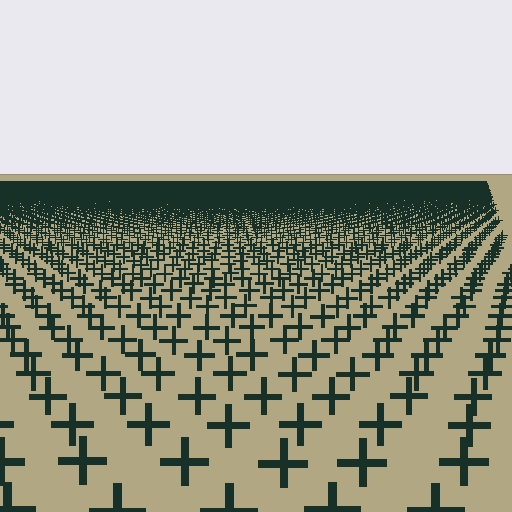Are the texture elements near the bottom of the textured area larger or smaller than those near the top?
Larger. Near the bottom, elements are closer to the viewer and appear at a bigger on-screen size.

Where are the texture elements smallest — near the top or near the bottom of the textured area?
Near the top.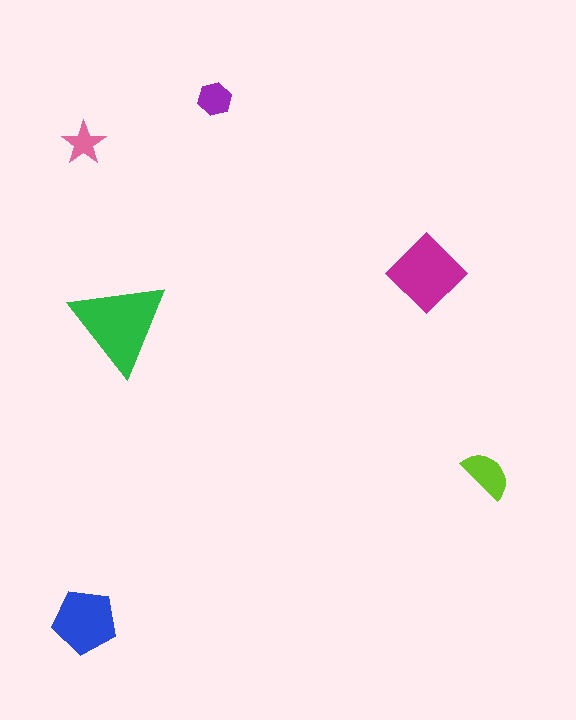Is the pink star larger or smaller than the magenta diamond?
Smaller.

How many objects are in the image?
There are 6 objects in the image.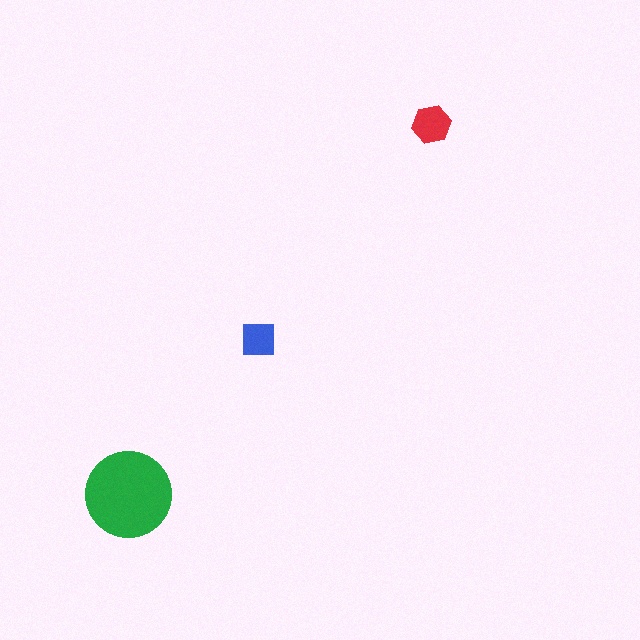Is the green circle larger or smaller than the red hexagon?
Larger.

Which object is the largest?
The green circle.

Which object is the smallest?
The blue square.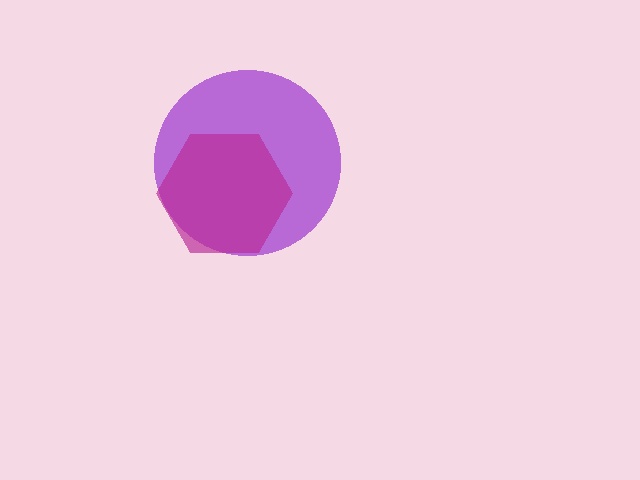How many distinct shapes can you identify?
There are 2 distinct shapes: a purple circle, a magenta hexagon.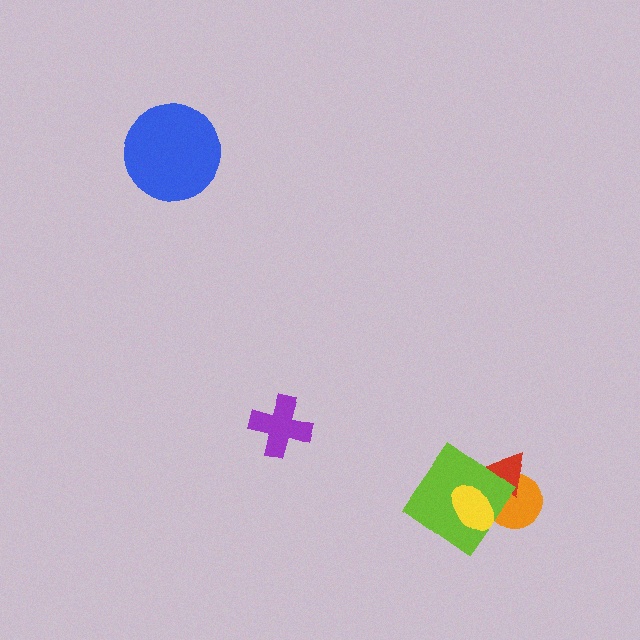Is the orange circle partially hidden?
Yes, it is partially covered by another shape.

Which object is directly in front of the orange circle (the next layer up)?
The red triangle is directly in front of the orange circle.